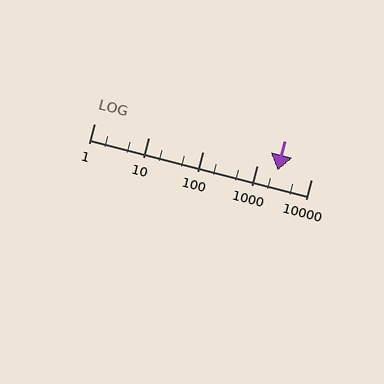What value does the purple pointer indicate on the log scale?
The pointer indicates approximately 2400.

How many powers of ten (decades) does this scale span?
The scale spans 4 decades, from 1 to 10000.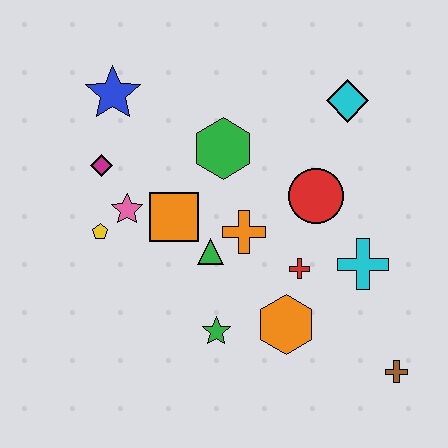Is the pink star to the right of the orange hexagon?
No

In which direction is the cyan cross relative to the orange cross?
The cyan cross is to the right of the orange cross.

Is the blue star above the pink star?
Yes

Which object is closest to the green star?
The orange hexagon is closest to the green star.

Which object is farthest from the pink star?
The brown cross is farthest from the pink star.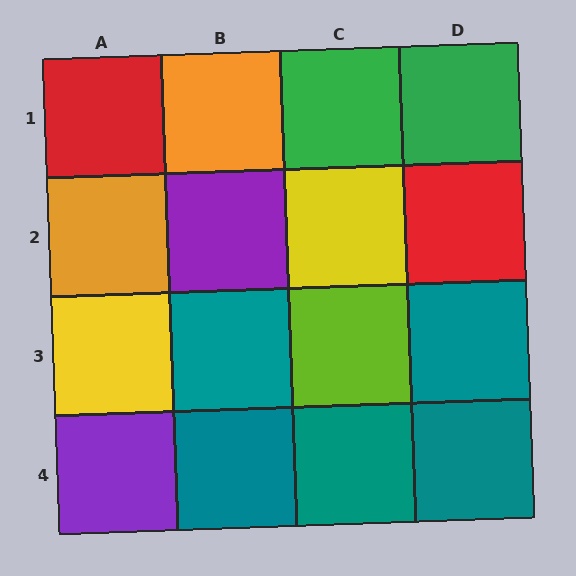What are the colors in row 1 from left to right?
Red, orange, green, green.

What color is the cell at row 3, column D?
Teal.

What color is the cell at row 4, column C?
Teal.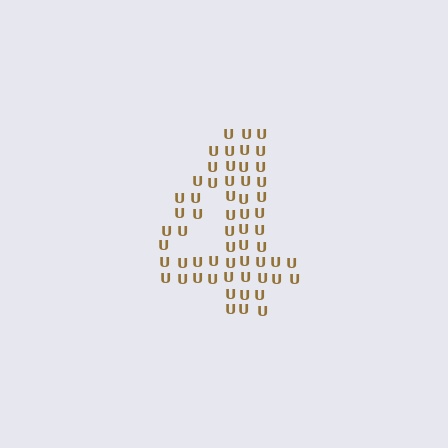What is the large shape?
The large shape is the digit 4.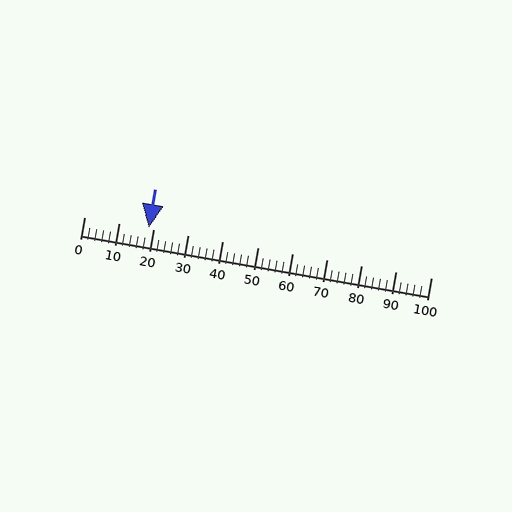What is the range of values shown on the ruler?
The ruler shows values from 0 to 100.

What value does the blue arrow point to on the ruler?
The blue arrow points to approximately 19.